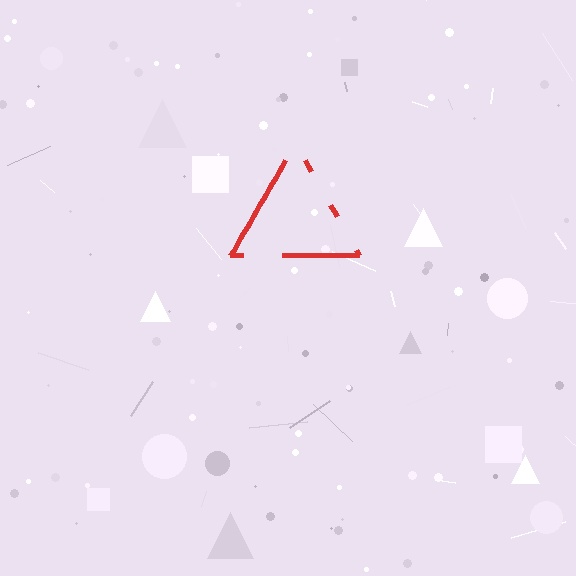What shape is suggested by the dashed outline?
The dashed outline suggests a triangle.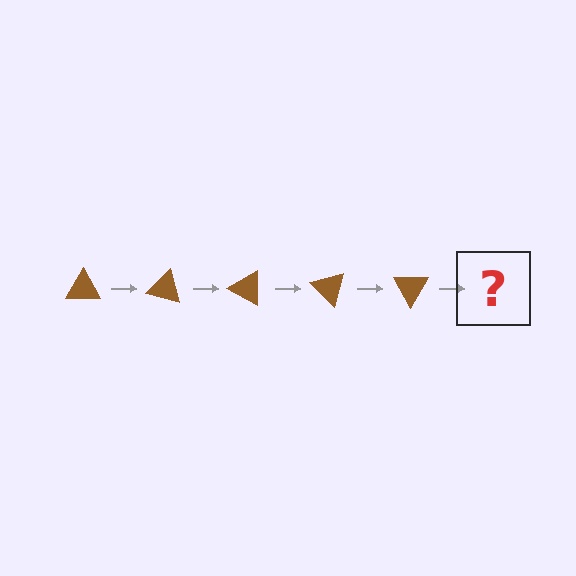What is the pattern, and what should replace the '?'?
The pattern is that the triangle rotates 15 degrees each step. The '?' should be a brown triangle rotated 75 degrees.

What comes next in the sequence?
The next element should be a brown triangle rotated 75 degrees.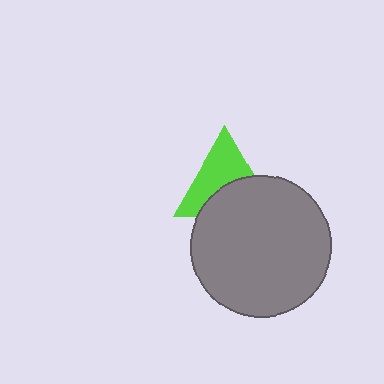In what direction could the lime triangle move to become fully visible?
The lime triangle could move up. That would shift it out from behind the gray circle entirely.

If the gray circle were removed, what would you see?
You would see the complete lime triangle.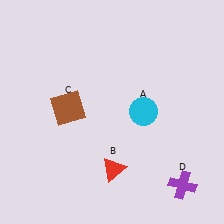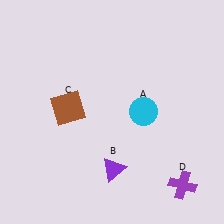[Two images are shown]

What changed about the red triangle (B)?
In Image 1, B is red. In Image 2, it changed to purple.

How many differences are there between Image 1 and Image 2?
There is 1 difference between the two images.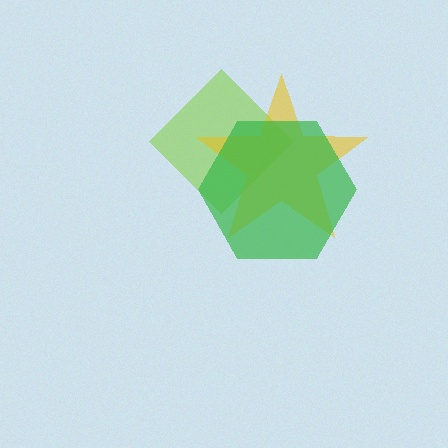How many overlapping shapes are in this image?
There are 3 overlapping shapes in the image.